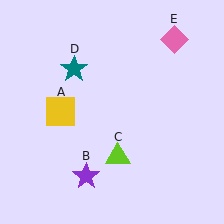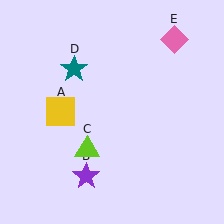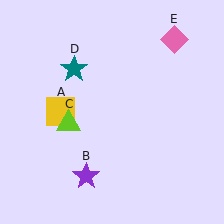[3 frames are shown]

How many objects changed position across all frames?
1 object changed position: lime triangle (object C).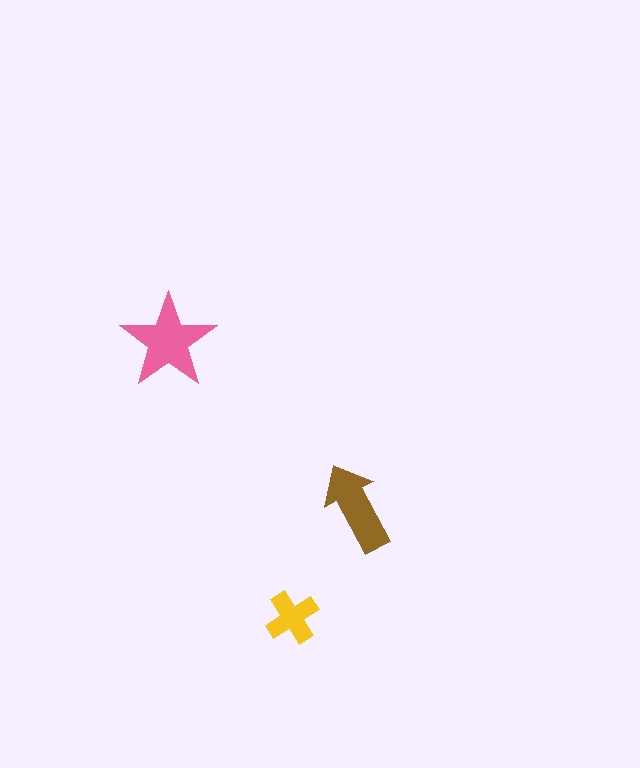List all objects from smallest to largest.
The yellow cross, the brown arrow, the pink star.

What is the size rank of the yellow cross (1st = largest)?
3rd.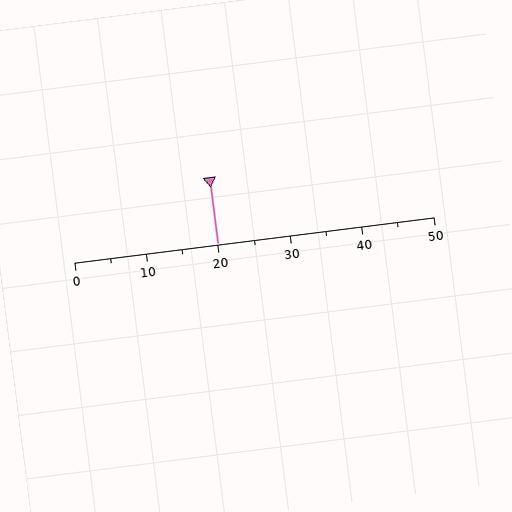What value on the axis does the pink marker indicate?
The marker indicates approximately 20.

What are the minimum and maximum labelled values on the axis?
The axis runs from 0 to 50.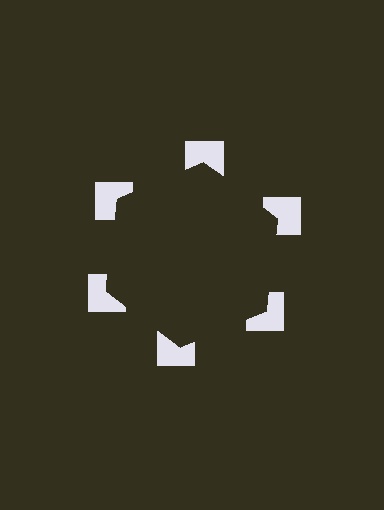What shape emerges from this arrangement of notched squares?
An illusory hexagon — its edges are inferred from the aligned wedge cuts in the notched squares, not physically drawn.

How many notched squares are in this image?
There are 6 — one at each vertex of the illusory hexagon.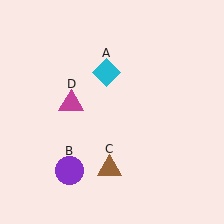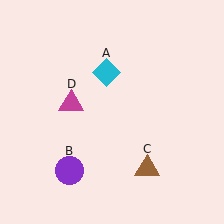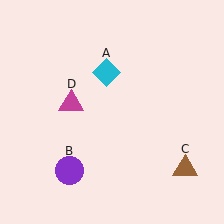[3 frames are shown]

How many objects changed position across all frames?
1 object changed position: brown triangle (object C).